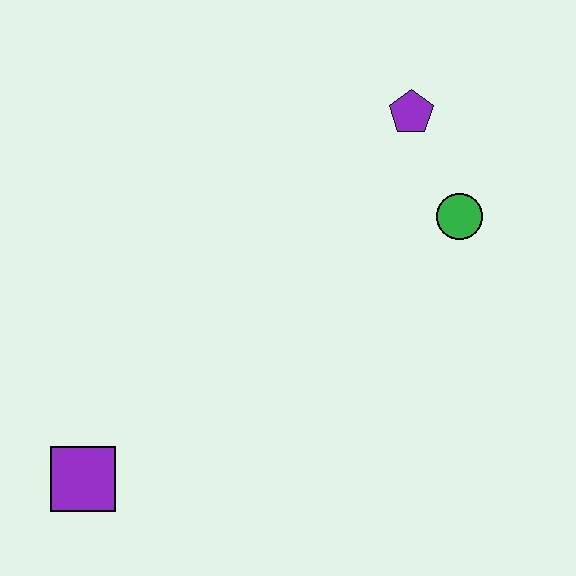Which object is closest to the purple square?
The green circle is closest to the purple square.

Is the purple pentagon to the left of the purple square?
No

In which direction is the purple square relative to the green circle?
The purple square is to the left of the green circle.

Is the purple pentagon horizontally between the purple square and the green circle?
Yes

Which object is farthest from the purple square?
The purple pentagon is farthest from the purple square.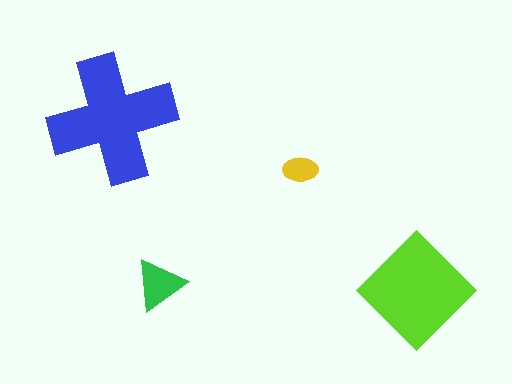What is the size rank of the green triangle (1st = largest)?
3rd.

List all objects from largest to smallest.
The blue cross, the lime diamond, the green triangle, the yellow ellipse.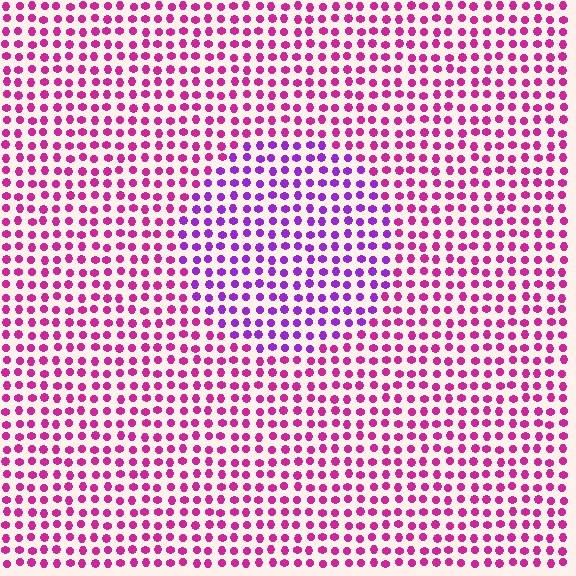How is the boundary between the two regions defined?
The boundary is defined purely by a slight shift in hue (about 37 degrees). Spacing, size, and orientation are identical on both sides.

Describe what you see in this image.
The image is filled with small magenta elements in a uniform arrangement. A circle-shaped region is visible where the elements are tinted to a slightly different hue, forming a subtle color boundary.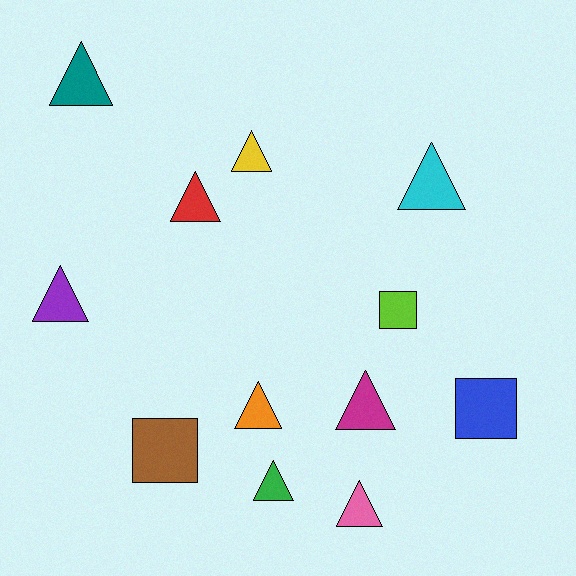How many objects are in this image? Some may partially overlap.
There are 12 objects.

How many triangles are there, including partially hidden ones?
There are 9 triangles.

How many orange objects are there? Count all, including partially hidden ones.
There is 1 orange object.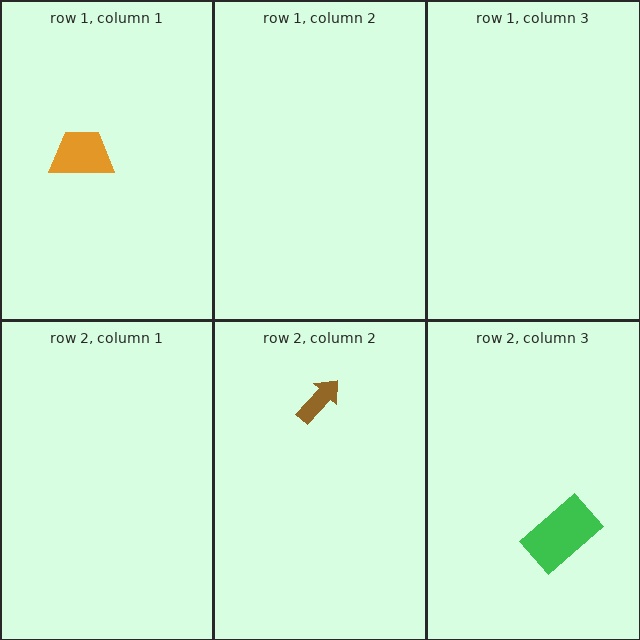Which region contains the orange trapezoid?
The row 1, column 1 region.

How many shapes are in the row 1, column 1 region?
1.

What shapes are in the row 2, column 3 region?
The green rectangle.